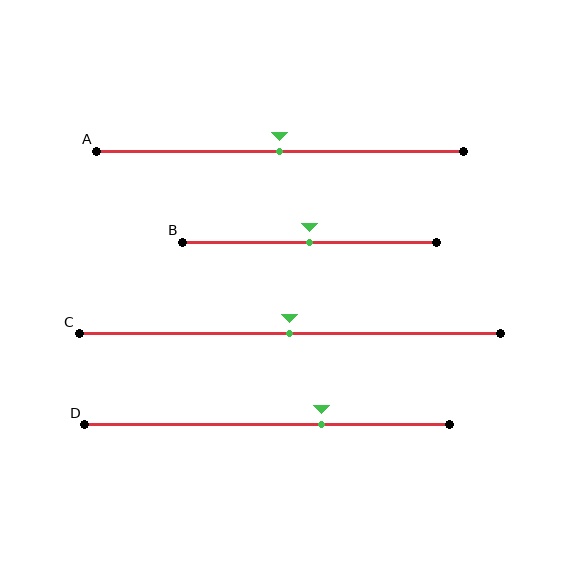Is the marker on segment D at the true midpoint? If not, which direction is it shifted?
No, the marker on segment D is shifted to the right by about 15% of the segment length.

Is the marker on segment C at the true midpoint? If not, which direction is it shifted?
Yes, the marker on segment C is at the true midpoint.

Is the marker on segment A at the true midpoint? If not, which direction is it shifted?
Yes, the marker on segment A is at the true midpoint.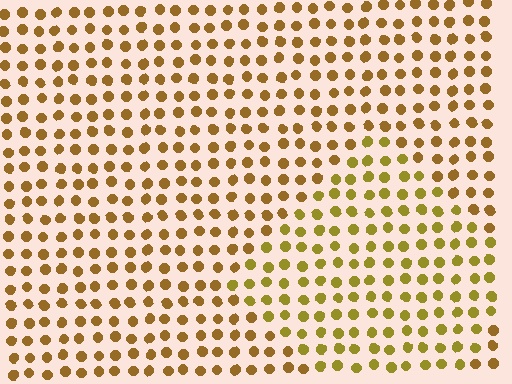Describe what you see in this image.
The image is filled with small brown elements in a uniform arrangement. A diamond-shaped region is visible where the elements are tinted to a slightly different hue, forming a subtle color boundary.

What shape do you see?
I see a diamond.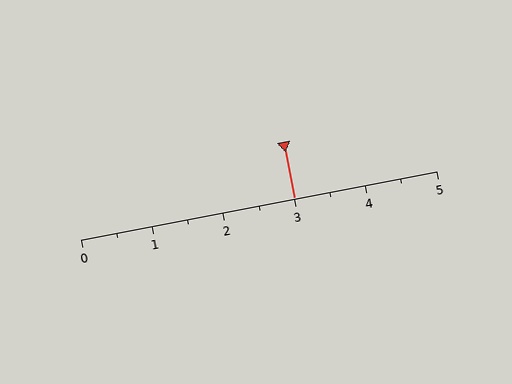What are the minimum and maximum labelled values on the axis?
The axis runs from 0 to 5.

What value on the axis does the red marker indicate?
The marker indicates approximately 3.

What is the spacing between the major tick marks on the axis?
The major ticks are spaced 1 apart.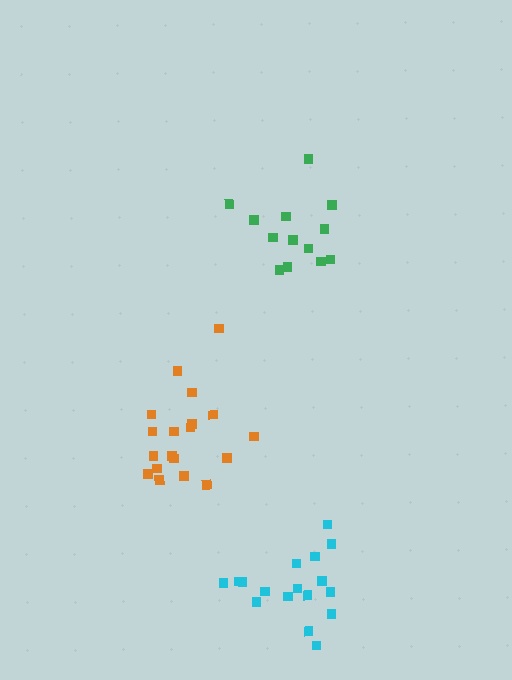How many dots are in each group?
Group 1: 13 dots, Group 2: 17 dots, Group 3: 19 dots (49 total).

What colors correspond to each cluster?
The clusters are colored: green, cyan, orange.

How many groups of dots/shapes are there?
There are 3 groups.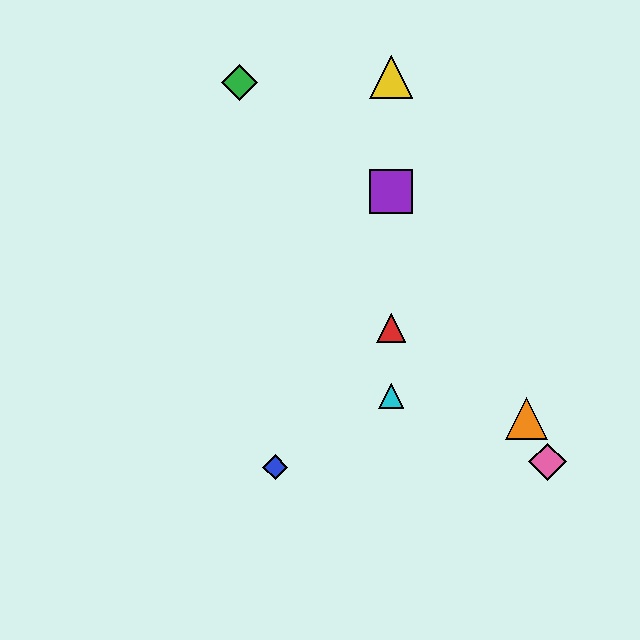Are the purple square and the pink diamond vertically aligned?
No, the purple square is at x≈391 and the pink diamond is at x≈548.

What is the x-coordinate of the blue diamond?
The blue diamond is at x≈275.